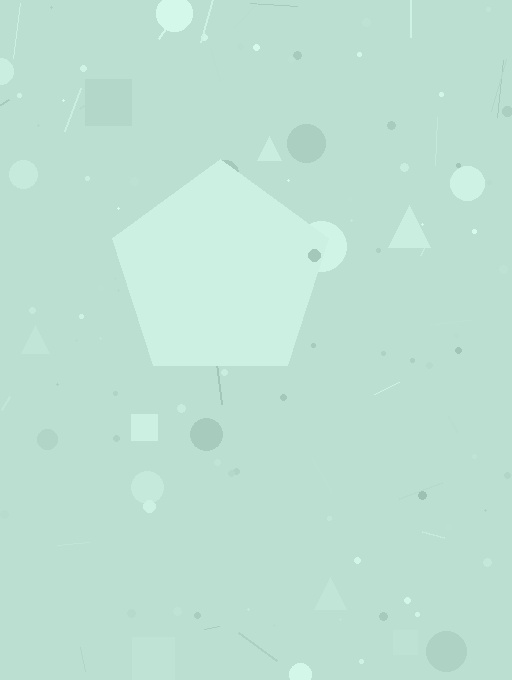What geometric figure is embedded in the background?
A pentagon is embedded in the background.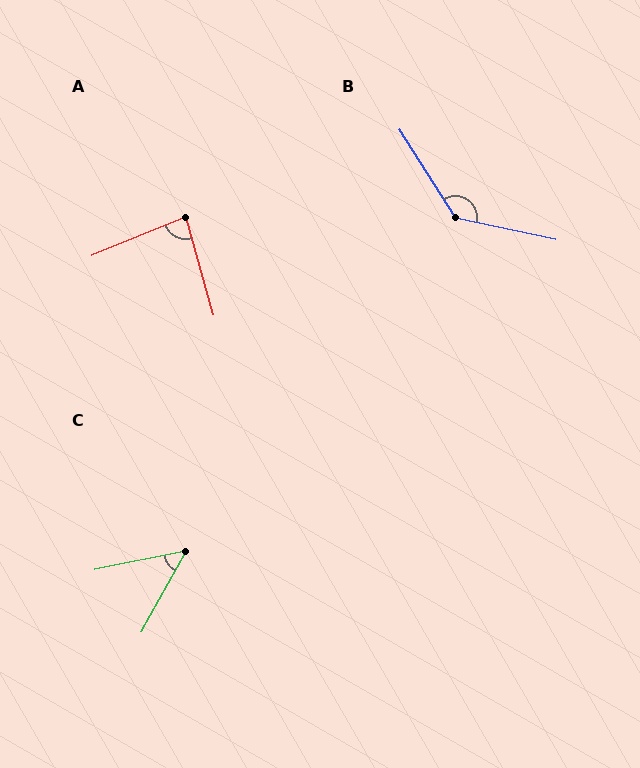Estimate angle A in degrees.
Approximately 83 degrees.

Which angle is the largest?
B, at approximately 135 degrees.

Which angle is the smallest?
C, at approximately 50 degrees.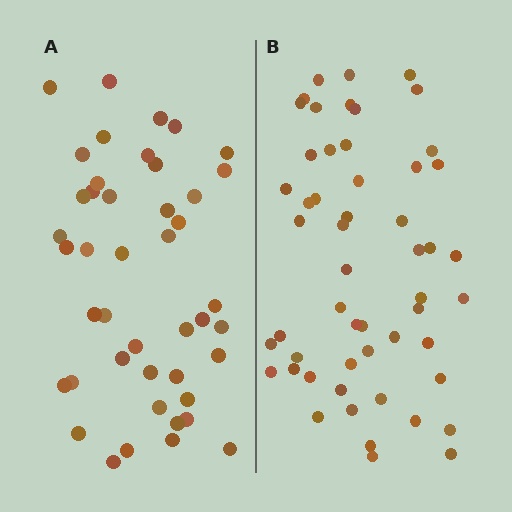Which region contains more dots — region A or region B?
Region B (the right region) has more dots.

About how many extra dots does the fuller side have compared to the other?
Region B has roughly 8 or so more dots than region A.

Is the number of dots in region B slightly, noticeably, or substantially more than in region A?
Region B has only slightly more — the two regions are fairly close. The ratio is roughly 1.2 to 1.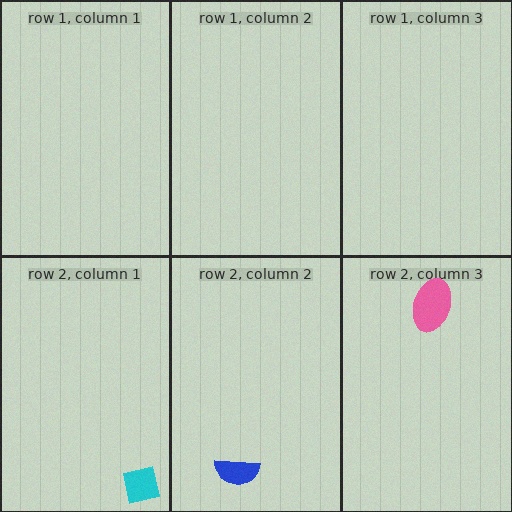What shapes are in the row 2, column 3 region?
The pink ellipse.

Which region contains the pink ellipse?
The row 2, column 3 region.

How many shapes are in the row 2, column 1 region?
1.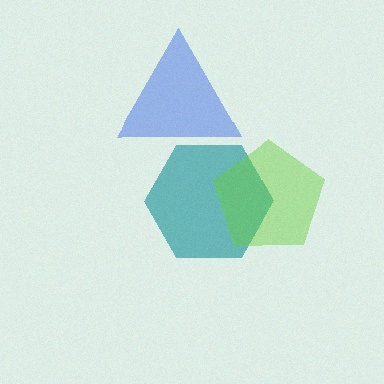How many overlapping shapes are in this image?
There are 3 overlapping shapes in the image.